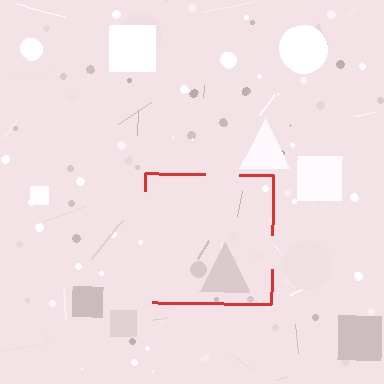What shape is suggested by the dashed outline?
The dashed outline suggests a square.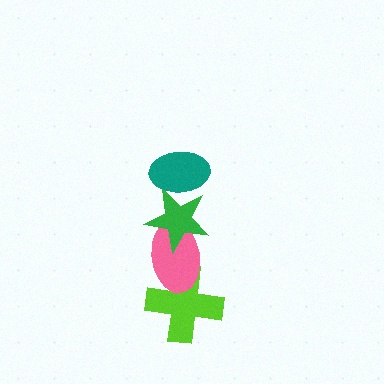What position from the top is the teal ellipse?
The teal ellipse is 1st from the top.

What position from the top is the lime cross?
The lime cross is 4th from the top.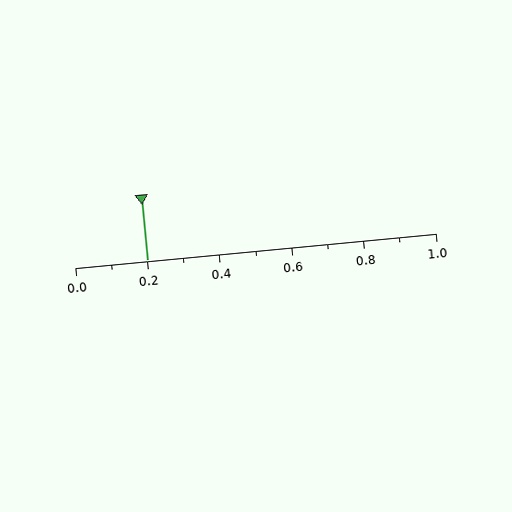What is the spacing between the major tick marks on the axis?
The major ticks are spaced 0.2 apart.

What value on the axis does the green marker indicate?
The marker indicates approximately 0.2.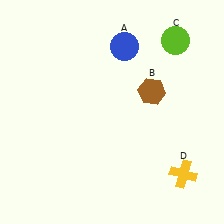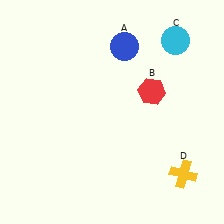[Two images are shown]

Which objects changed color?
B changed from brown to red. C changed from lime to cyan.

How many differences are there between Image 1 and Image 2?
There are 2 differences between the two images.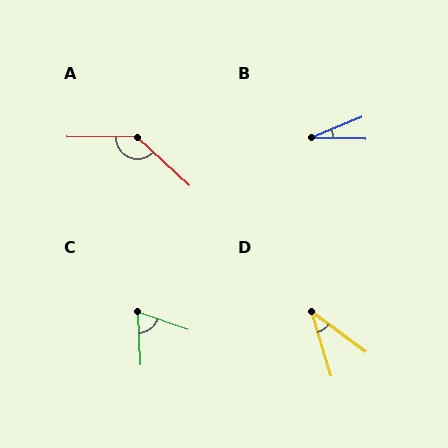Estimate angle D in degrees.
Approximately 37 degrees.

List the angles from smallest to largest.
B (24°), D (37°), C (69°), A (137°).